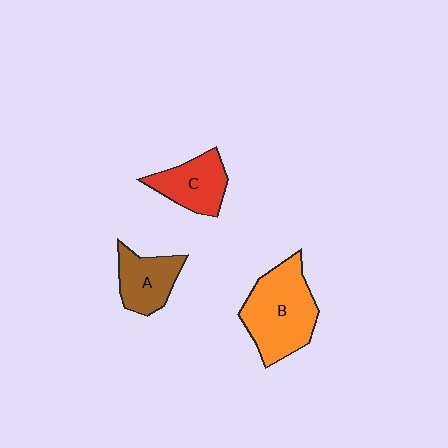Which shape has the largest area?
Shape B (orange).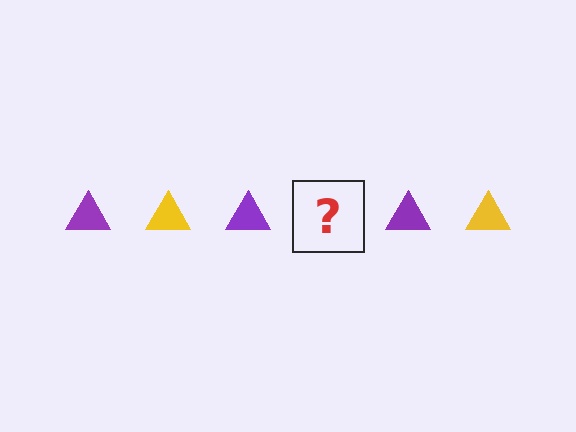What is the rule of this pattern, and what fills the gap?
The rule is that the pattern cycles through purple, yellow triangles. The gap should be filled with a yellow triangle.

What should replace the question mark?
The question mark should be replaced with a yellow triangle.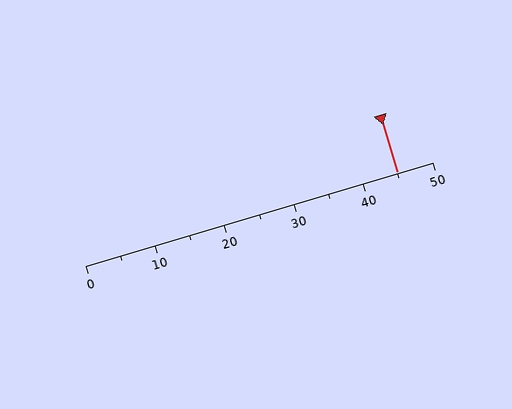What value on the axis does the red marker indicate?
The marker indicates approximately 45.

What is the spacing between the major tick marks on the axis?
The major ticks are spaced 10 apart.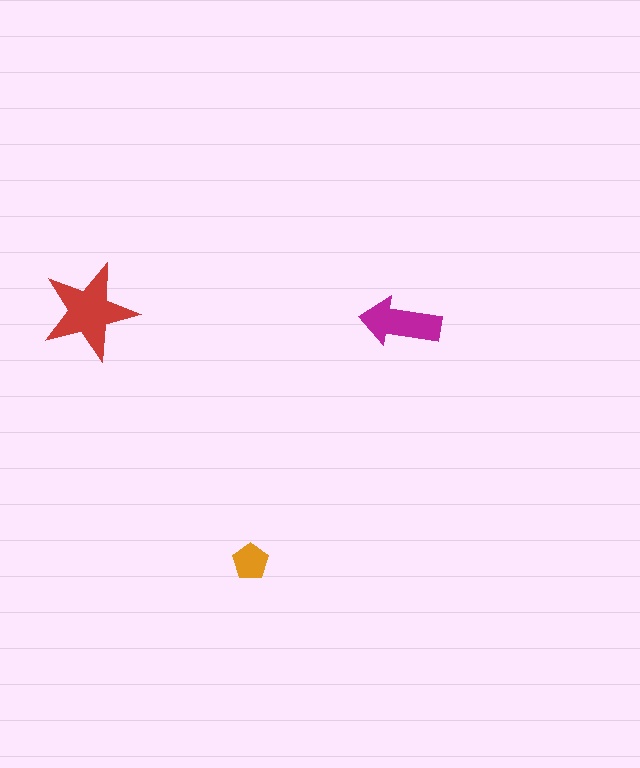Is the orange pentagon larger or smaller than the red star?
Smaller.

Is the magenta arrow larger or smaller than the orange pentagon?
Larger.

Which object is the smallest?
The orange pentagon.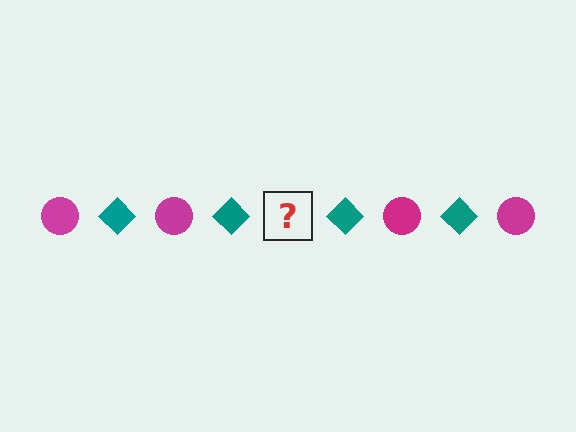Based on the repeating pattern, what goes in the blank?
The blank should be a magenta circle.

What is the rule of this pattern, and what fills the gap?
The rule is that the pattern alternates between magenta circle and teal diamond. The gap should be filled with a magenta circle.